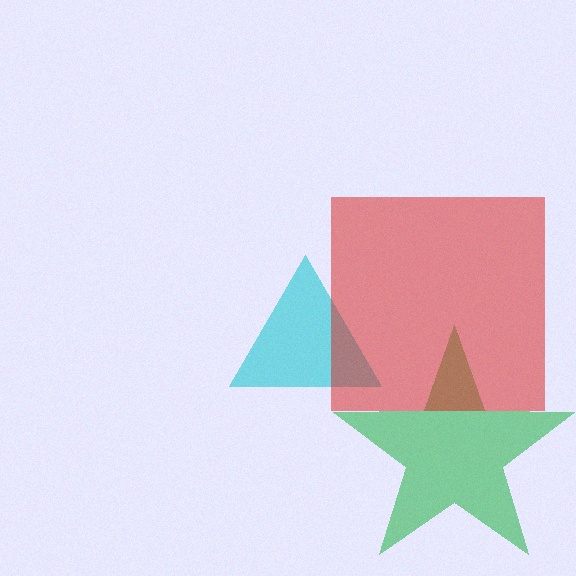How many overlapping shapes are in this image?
There are 3 overlapping shapes in the image.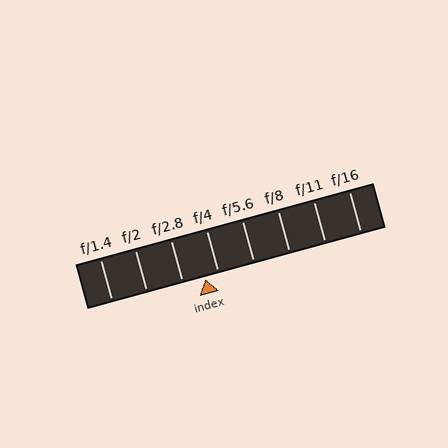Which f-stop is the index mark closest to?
The index mark is closest to f/4.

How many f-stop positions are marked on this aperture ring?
There are 8 f-stop positions marked.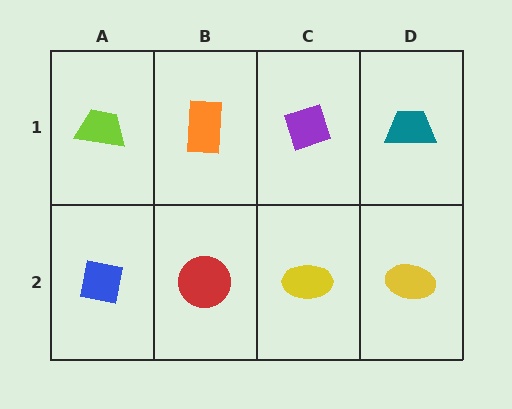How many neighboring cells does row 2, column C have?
3.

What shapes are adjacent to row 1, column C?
A yellow ellipse (row 2, column C), an orange rectangle (row 1, column B), a teal trapezoid (row 1, column D).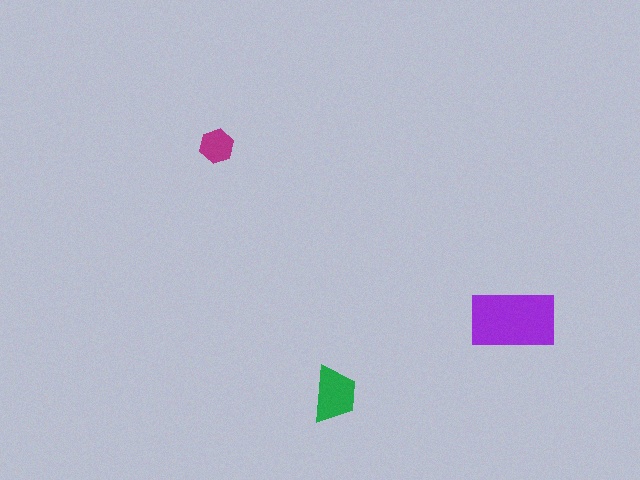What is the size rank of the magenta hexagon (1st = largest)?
3rd.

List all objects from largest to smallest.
The purple rectangle, the green trapezoid, the magenta hexagon.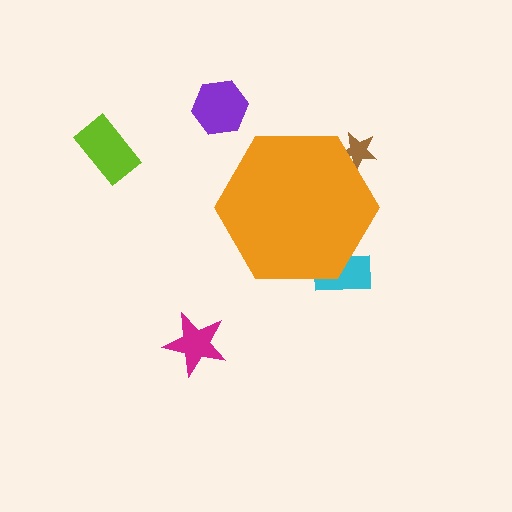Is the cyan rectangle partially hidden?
Yes, the cyan rectangle is partially hidden behind the orange hexagon.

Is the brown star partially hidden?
Yes, the brown star is partially hidden behind the orange hexagon.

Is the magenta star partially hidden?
No, the magenta star is fully visible.